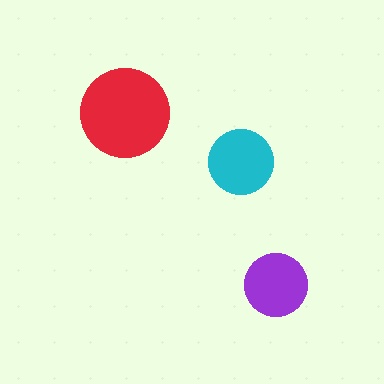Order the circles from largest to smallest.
the red one, the cyan one, the purple one.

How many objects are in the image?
There are 3 objects in the image.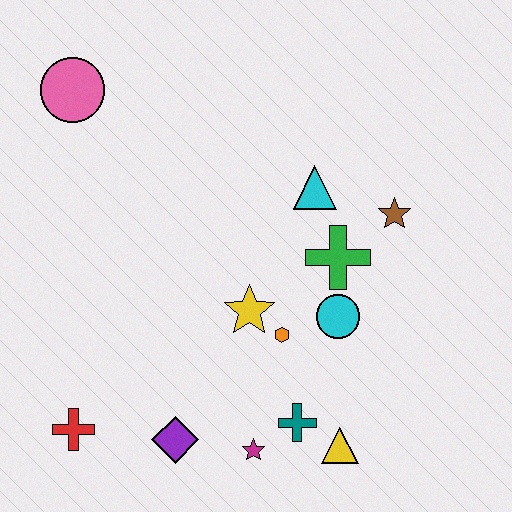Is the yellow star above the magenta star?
Yes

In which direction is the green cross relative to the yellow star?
The green cross is to the right of the yellow star.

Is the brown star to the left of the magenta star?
No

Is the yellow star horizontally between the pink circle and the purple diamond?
No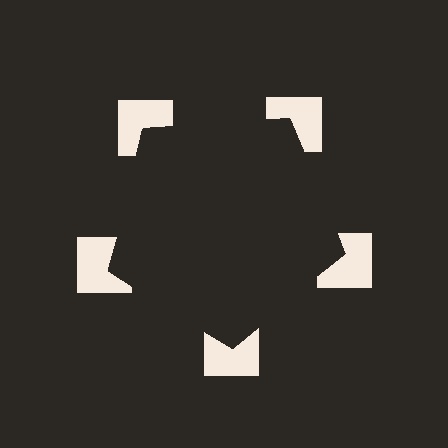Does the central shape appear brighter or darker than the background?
It typically appears slightly darker than the background, even though no actual brightness change is drawn.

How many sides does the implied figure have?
5 sides.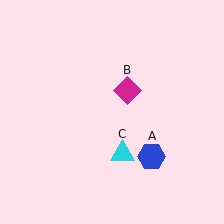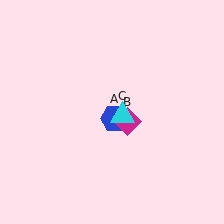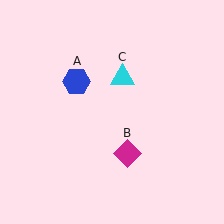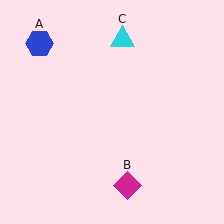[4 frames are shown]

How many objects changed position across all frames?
3 objects changed position: blue hexagon (object A), magenta diamond (object B), cyan triangle (object C).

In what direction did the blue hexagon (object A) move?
The blue hexagon (object A) moved up and to the left.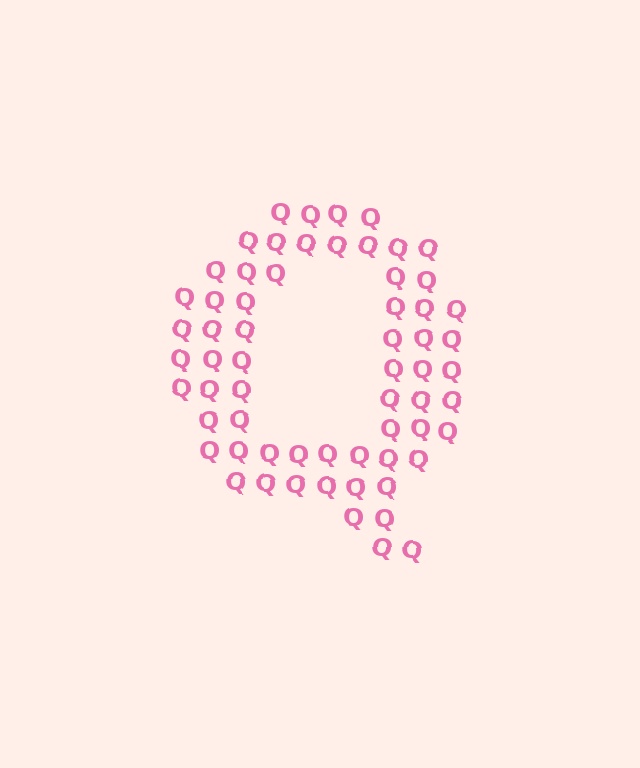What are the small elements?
The small elements are letter Q's.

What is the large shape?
The large shape is the letter Q.